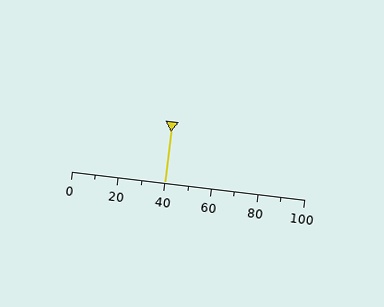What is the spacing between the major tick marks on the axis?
The major ticks are spaced 20 apart.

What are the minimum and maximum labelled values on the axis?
The axis runs from 0 to 100.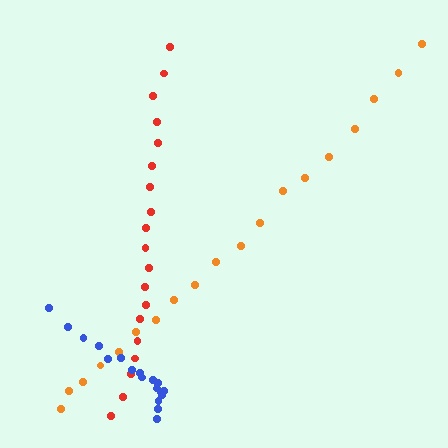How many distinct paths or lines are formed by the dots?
There are 3 distinct paths.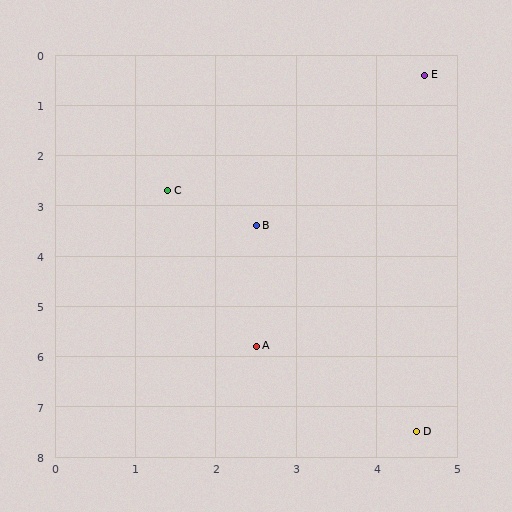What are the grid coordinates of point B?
Point B is at approximately (2.5, 3.4).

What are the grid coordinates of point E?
Point E is at approximately (4.6, 0.4).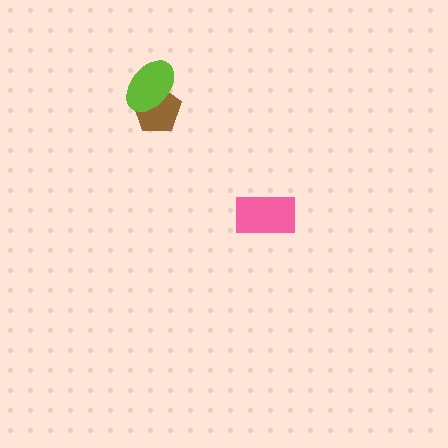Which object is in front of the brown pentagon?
The lime ellipse is in front of the brown pentagon.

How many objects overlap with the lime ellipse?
1 object overlaps with the lime ellipse.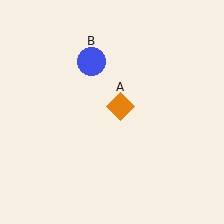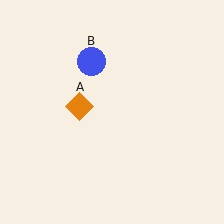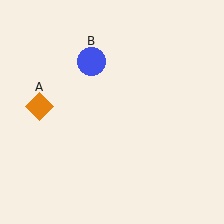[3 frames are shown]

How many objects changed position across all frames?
1 object changed position: orange diamond (object A).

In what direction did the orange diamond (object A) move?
The orange diamond (object A) moved left.